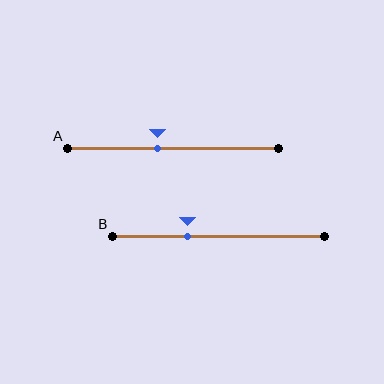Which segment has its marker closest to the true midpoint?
Segment A has its marker closest to the true midpoint.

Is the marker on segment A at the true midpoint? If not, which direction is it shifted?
No, the marker on segment A is shifted to the left by about 7% of the segment length.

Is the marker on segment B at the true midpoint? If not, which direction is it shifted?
No, the marker on segment B is shifted to the left by about 15% of the segment length.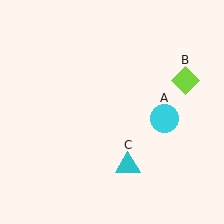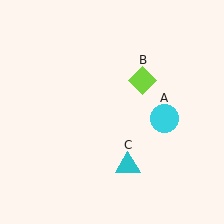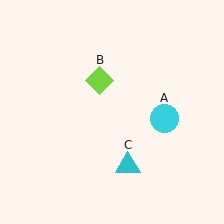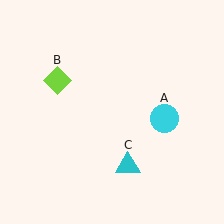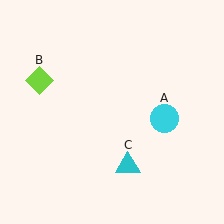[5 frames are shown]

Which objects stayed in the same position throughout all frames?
Cyan circle (object A) and cyan triangle (object C) remained stationary.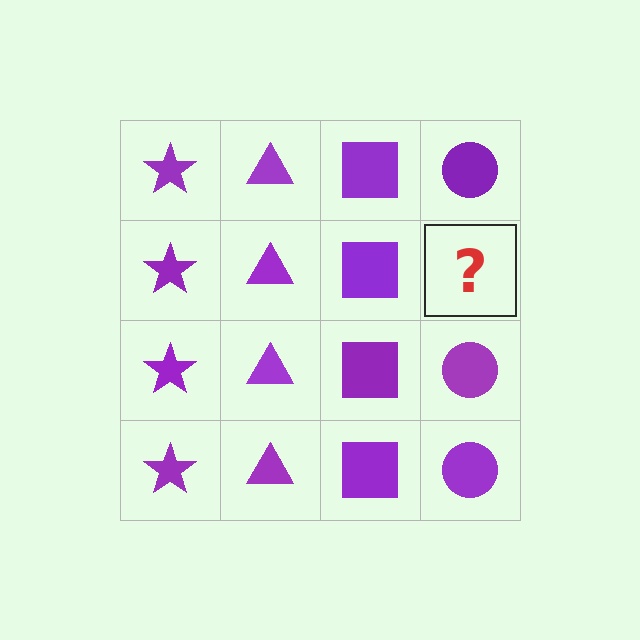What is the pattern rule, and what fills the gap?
The rule is that each column has a consistent shape. The gap should be filled with a purple circle.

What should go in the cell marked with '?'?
The missing cell should contain a purple circle.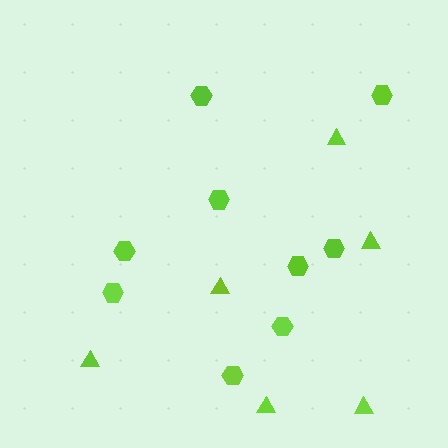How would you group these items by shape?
There are 2 groups: one group of hexagons (9) and one group of triangles (6).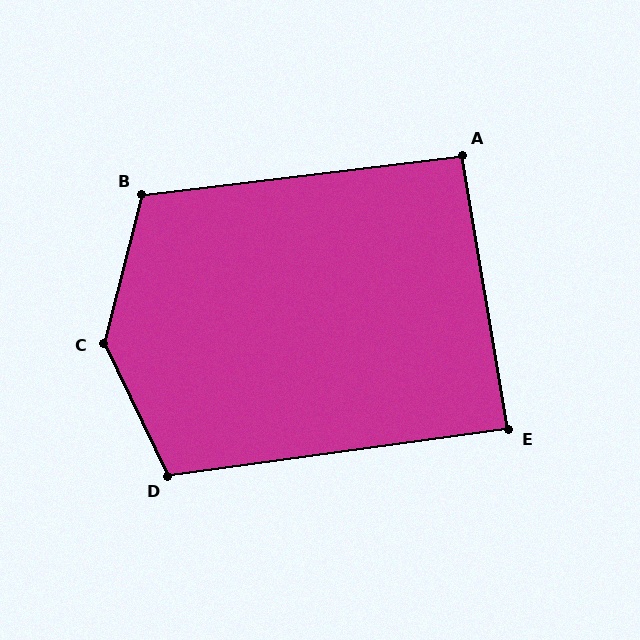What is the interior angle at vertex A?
Approximately 93 degrees (approximately right).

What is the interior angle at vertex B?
Approximately 111 degrees (obtuse).